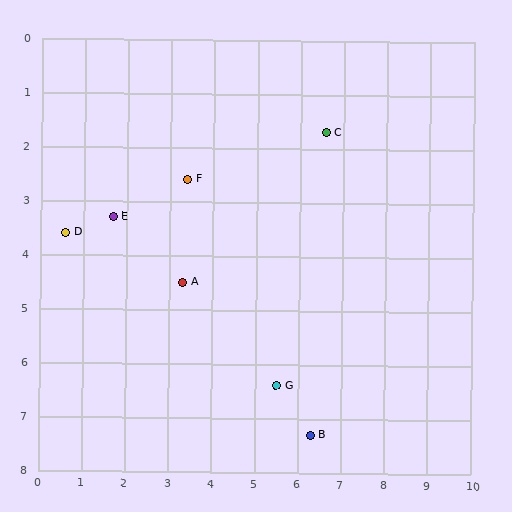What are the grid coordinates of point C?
Point C is at approximately (6.6, 1.7).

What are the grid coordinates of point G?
Point G is at approximately (5.5, 6.4).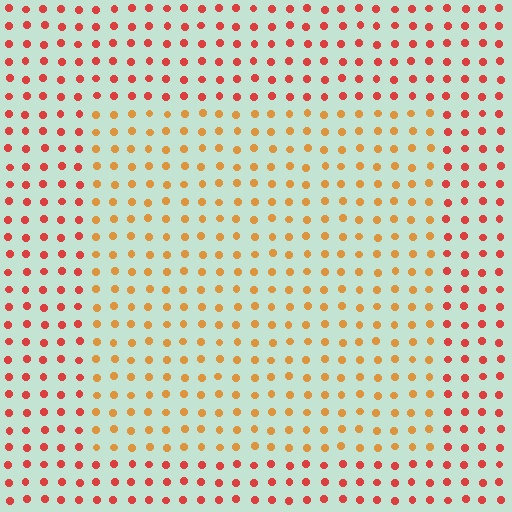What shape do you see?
I see a rectangle.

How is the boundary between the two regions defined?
The boundary is defined purely by a slight shift in hue (about 33 degrees). Spacing, size, and orientation are identical on both sides.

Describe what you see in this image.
The image is filled with small red elements in a uniform arrangement. A rectangle-shaped region is visible where the elements are tinted to a slightly different hue, forming a subtle color boundary.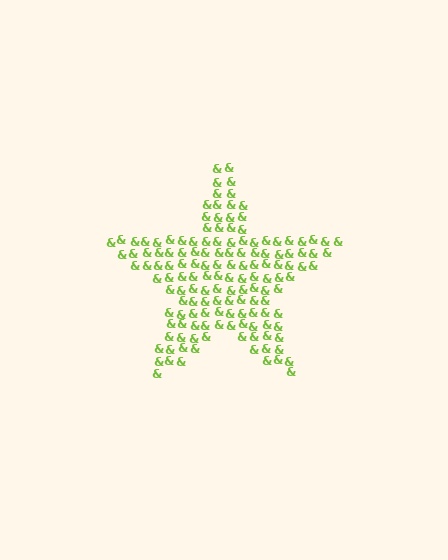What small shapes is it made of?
It is made of small ampersands.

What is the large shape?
The large shape is a star.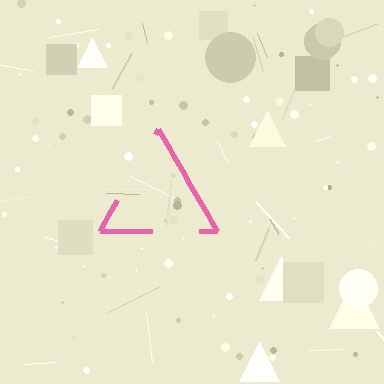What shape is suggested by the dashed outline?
The dashed outline suggests a triangle.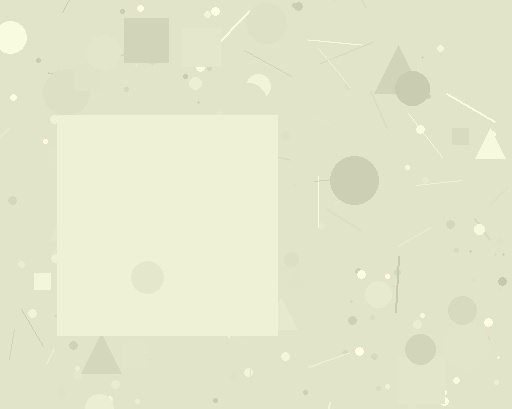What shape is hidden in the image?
A square is hidden in the image.